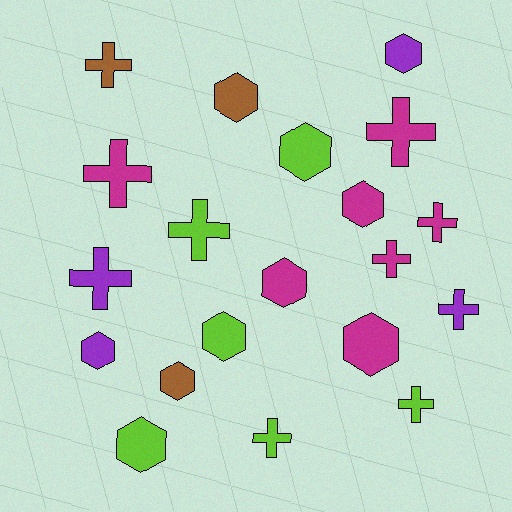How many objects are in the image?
There are 20 objects.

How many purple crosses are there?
There are 2 purple crosses.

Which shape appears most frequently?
Hexagon, with 10 objects.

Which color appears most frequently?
Magenta, with 7 objects.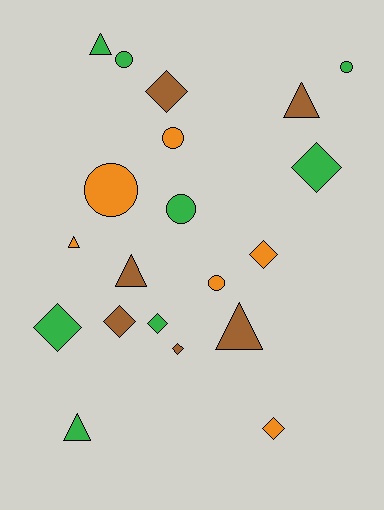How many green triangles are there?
There are 2 green triangles.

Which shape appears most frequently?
Diamond, with 8 objects.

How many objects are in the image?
There are 20 objects.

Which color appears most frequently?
Green, with 8 objects.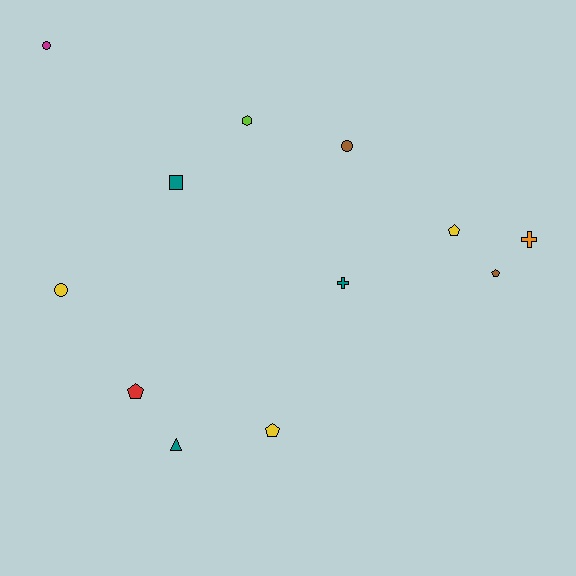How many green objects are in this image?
There are no green objects.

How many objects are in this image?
There are 12 objects.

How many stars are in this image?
There are no stars.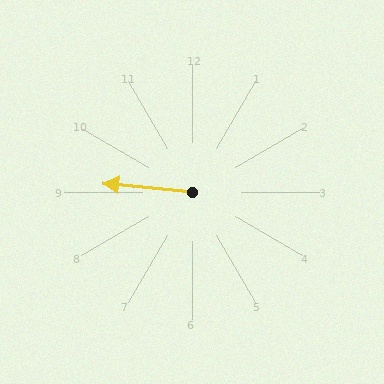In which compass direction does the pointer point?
West.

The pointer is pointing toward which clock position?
Roughly 9 o'clock.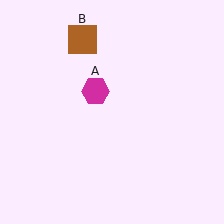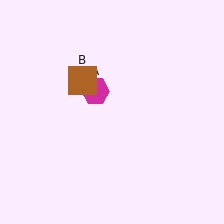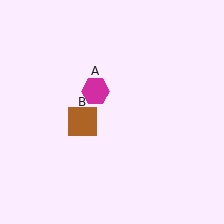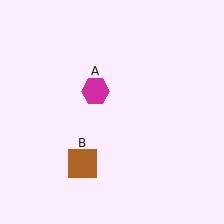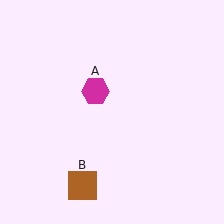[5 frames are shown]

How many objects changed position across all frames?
1 object changed position: brown square (object B).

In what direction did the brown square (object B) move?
The brown square (object B) moved down.